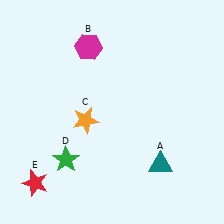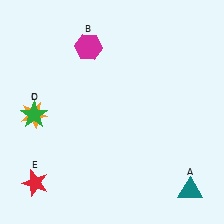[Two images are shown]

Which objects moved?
The objects that moved are: the teal triangle (A), the orange star (C), the green star (D).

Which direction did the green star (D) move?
The green star (D) moved up.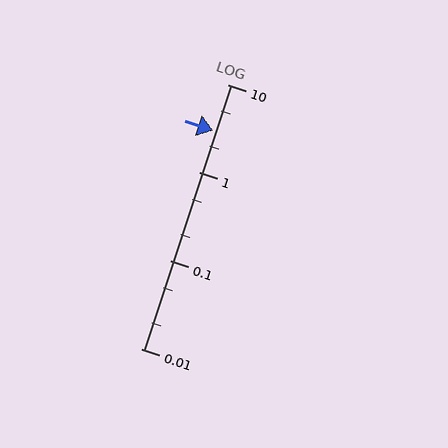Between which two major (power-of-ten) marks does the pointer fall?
The pointer is between 1 and 10.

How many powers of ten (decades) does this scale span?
The scale spans 3 decades, from 0.01 to 10.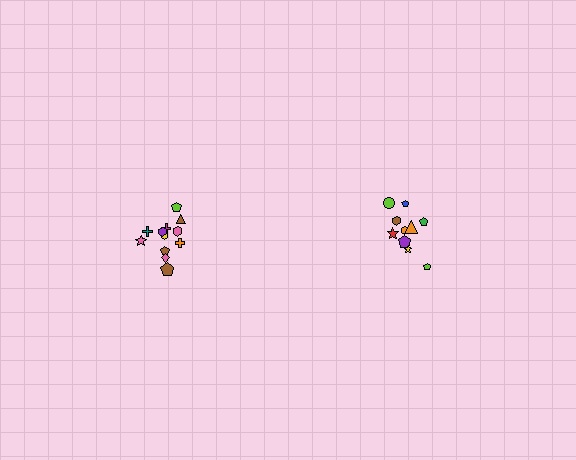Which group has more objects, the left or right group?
The left group.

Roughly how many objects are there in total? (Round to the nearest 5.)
Roughly 20 objects in total.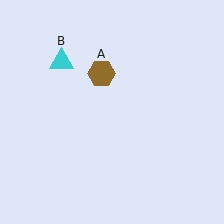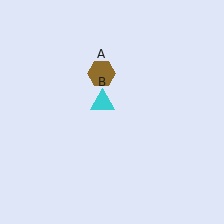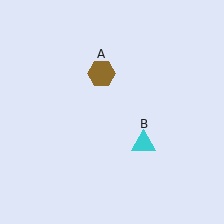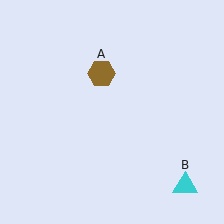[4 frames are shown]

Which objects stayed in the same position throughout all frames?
Brown hexagon (object A) remained stationary.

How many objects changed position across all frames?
1 object changed position: cyan triangle (object B).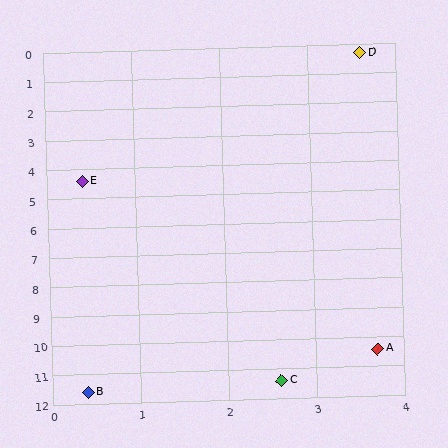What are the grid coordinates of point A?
Point A is at approximately (3.7, 10.4).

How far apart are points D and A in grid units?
Points D and A are about 10.1 grid units apart.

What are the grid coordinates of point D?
Point D is at approximately (3.6, 0.3).